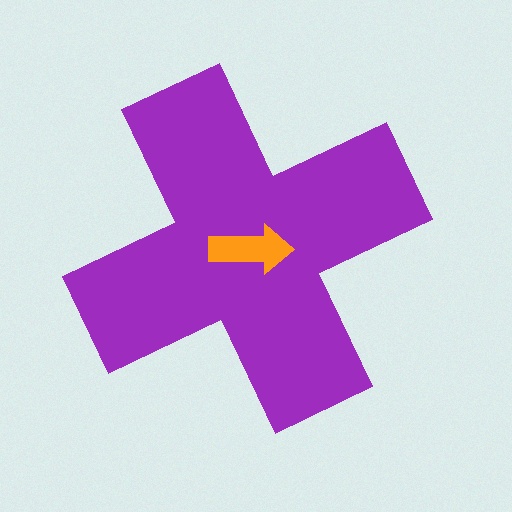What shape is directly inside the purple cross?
The orange arrow.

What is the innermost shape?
The orange arrow.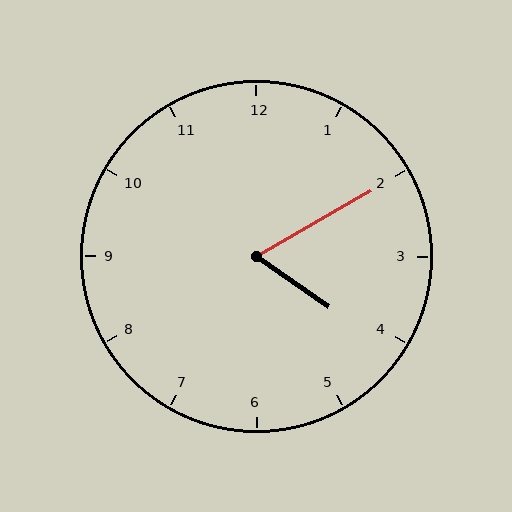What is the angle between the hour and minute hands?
Approximately 65 degrees.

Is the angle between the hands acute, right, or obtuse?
It is acute.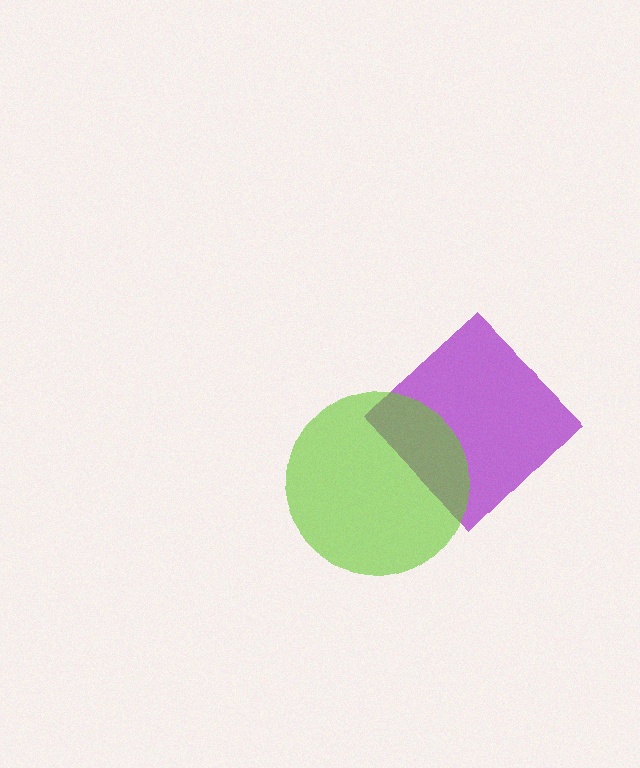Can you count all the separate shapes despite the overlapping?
Yes, there are 2 separate shapes.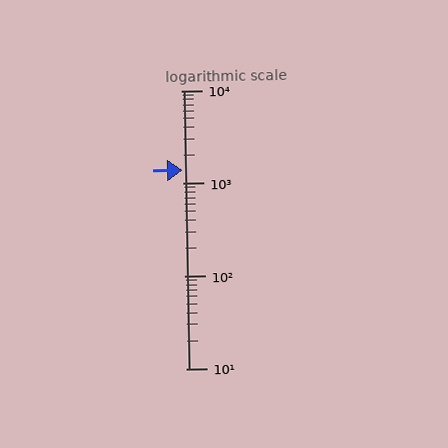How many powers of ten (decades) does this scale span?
The scale spans 3 decades, from 10 to 10000.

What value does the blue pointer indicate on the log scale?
The pointer indicates approximately 1400.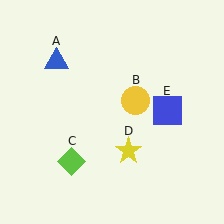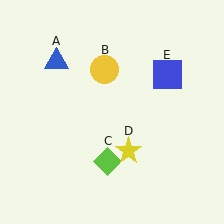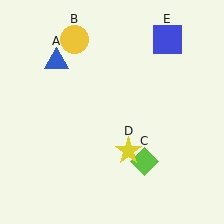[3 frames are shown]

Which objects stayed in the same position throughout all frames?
Blue triangle (object A) and yellow star (object D) remained stationary.